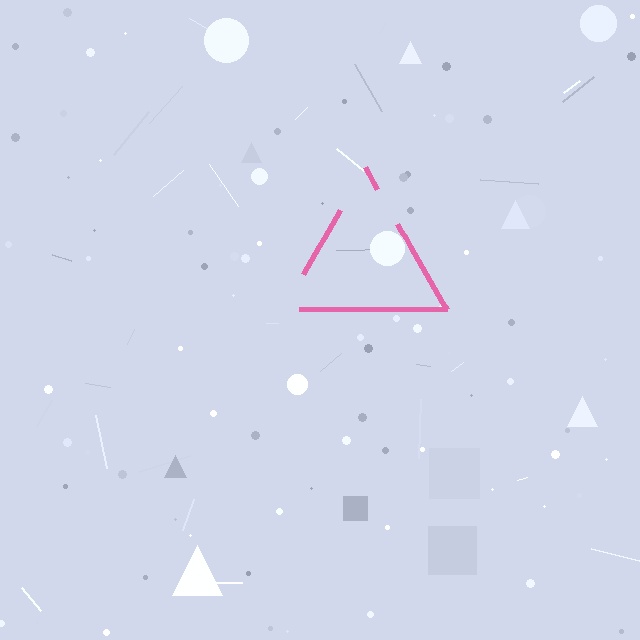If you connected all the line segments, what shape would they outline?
They would outline a triangle.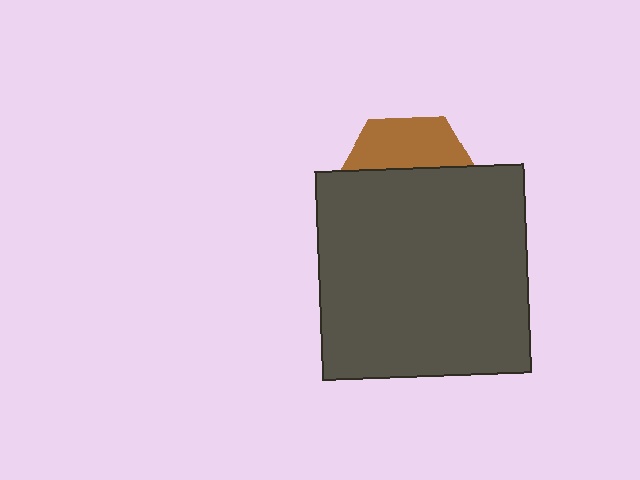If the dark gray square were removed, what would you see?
You would see the complete brown hexagon.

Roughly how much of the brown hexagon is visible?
A small part of it is visible (roughly 35%).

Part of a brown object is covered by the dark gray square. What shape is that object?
It is a hexagon.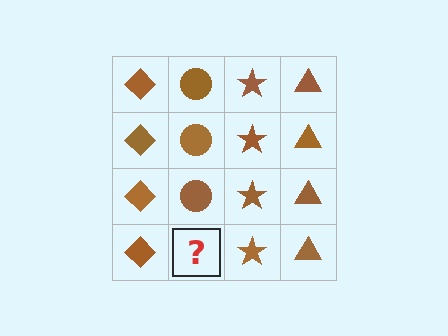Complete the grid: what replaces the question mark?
The question mark should be replaced with a brown circle.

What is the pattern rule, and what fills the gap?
The rule is that each column has a consistent shape. The gap should be filled with a brown circle.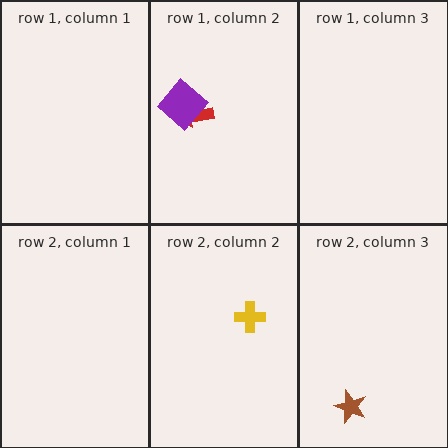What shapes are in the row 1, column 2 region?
The red arrow, the purple diamond.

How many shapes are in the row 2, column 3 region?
1.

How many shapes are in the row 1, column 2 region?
2.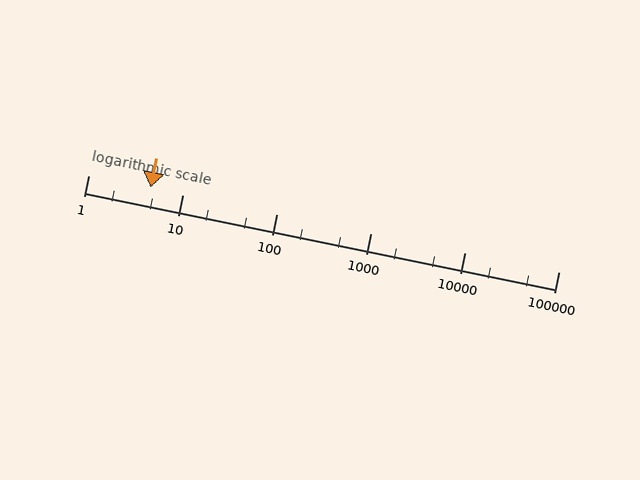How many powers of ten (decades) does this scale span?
The scale spans 5 decades, from 1 to 100000.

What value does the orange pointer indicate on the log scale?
The pointer indicates approximately 4.6.